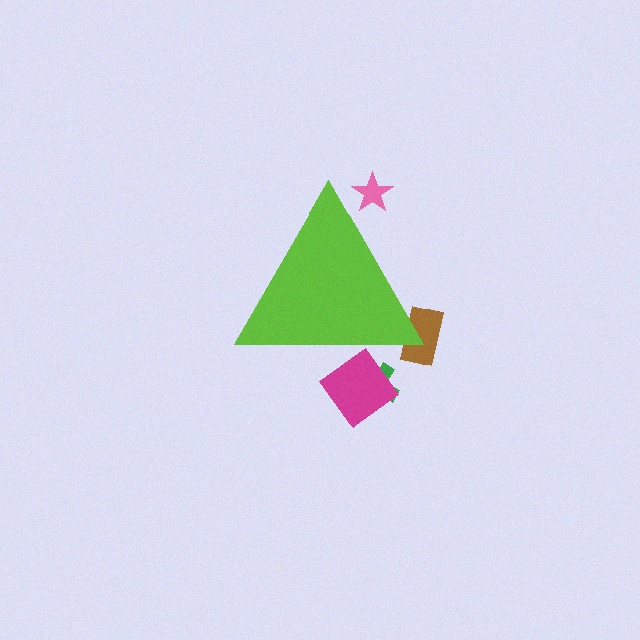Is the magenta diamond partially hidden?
Yes, the magenta diamond is partially hidden behind the lime triangle.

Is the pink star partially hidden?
Yes, the pink star is partially hidden behind the lime triangle.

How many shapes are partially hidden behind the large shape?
4 shapes are partially hidden.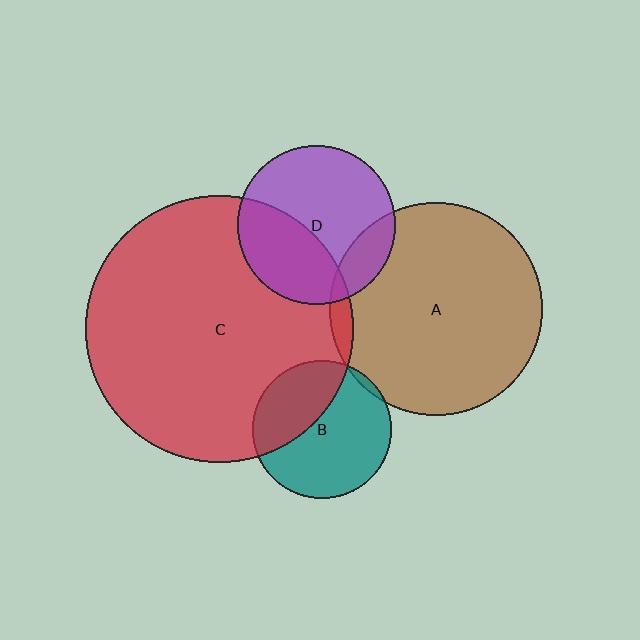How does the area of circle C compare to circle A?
Approximately 1.6 times.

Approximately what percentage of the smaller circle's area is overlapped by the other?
Approximately 5%.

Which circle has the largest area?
Circle C (red).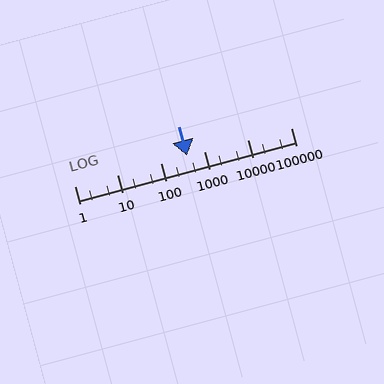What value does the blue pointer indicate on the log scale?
The pointer indicates approximately 390.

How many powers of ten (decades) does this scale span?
The scale spans 5 decades, from 1 to 100000.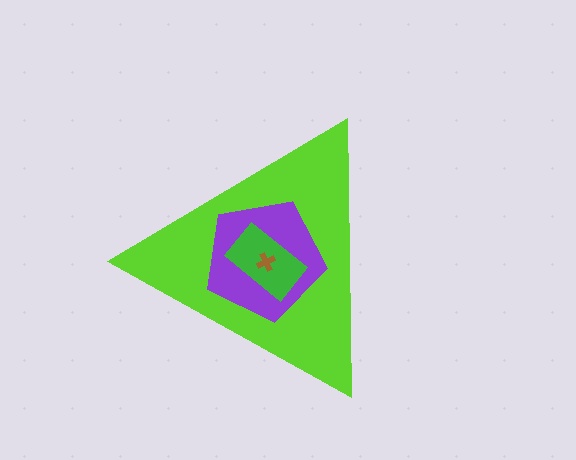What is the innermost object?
The brown cross.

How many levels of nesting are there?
4.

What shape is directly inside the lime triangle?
The purple pentagon.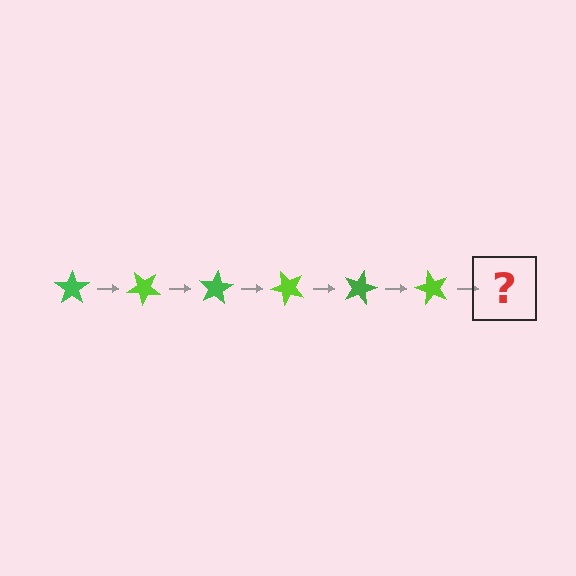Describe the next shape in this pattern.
It should be a green star, rotated 240 degrees from the start.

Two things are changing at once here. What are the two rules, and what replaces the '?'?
The two rules are that it rotates 40 degrees each step and the color cycles through green and lime. The '?' should be a green star, rotated 240 degrees from the start.